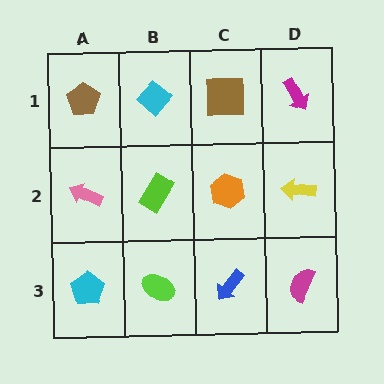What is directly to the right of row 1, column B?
A brown square.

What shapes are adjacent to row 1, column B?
A lime rectangle (row 2, column B), a brown pentagon (row 1, column A), a brown square (row 1, column C).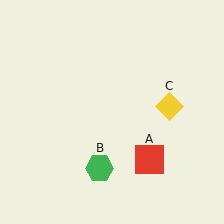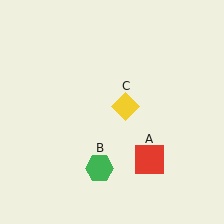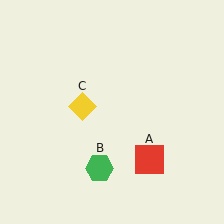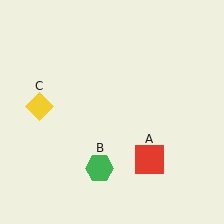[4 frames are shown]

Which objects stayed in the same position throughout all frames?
Red square (object A) and green hexagon (object B) remained stationary.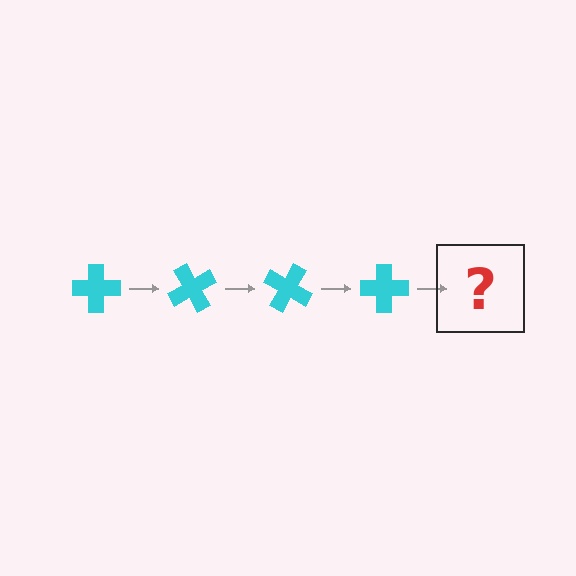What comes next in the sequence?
The next element should be a cyan cross rotated 240 degrees.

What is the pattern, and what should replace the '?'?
The pattern is that the cross rotates 60 degrees each step. The '?' should be a cyan cross rotated 240 degrees.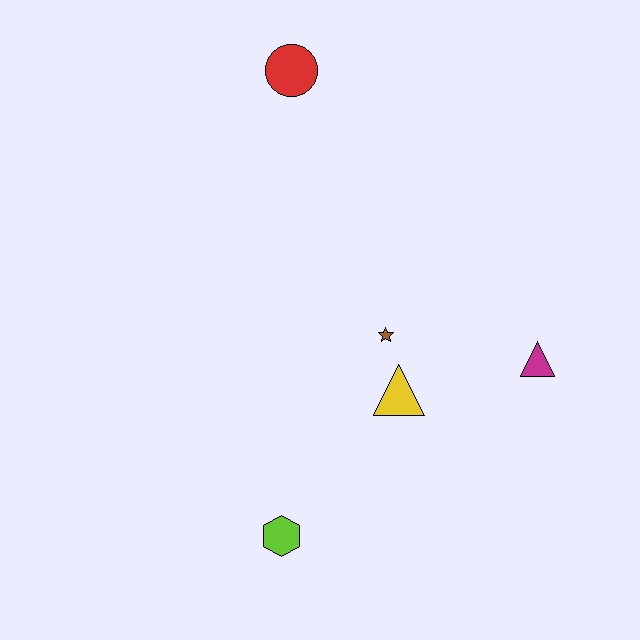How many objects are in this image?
There are 5 objects.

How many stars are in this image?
There is 1 star.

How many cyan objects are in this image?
There are no cyan objects.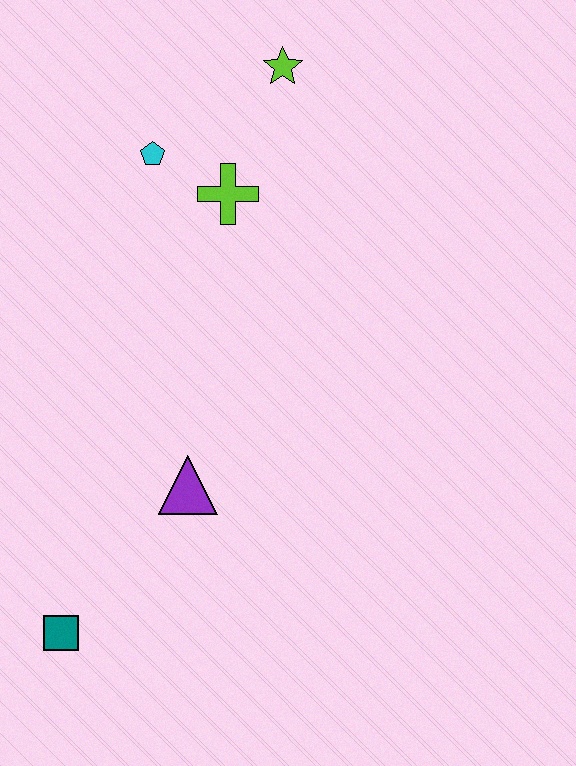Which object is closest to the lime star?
The lime cross is closest to the lime star.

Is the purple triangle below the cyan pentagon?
Yes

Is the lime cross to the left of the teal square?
No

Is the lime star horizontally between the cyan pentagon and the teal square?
No